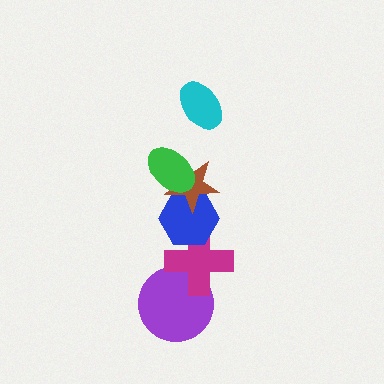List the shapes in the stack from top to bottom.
From top to bottom: the cyan ellipse, the green ellipse, the brown star, the blue hexagon, the magenta cross, the purple circle.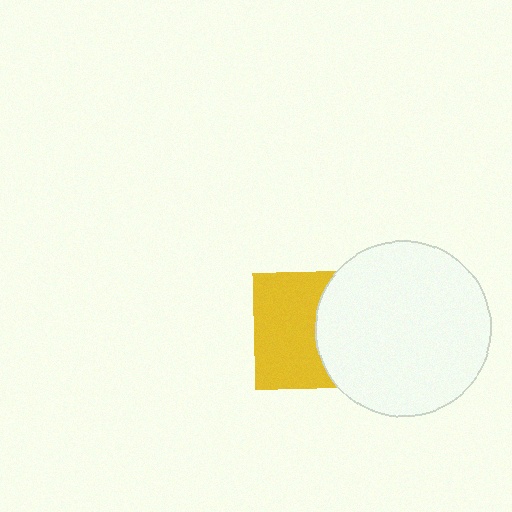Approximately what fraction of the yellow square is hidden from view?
Roughly 42% of the yellow square is hidden behind the white circle.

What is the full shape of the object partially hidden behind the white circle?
The partially hidden object is a yellow square.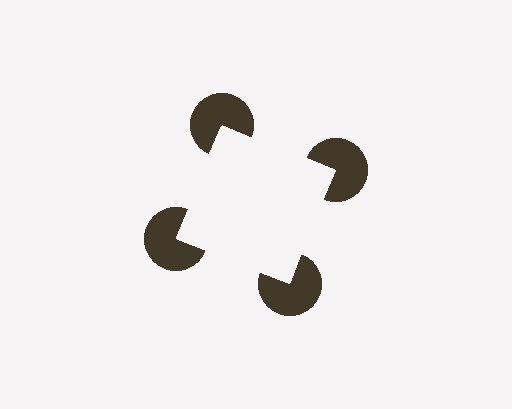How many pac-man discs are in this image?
There are 4 — one at each vertex of the illusory square.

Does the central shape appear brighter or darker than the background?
It typically appears slightly brighter than the background, even though no actual brightness change is drawn.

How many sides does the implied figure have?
4 sides.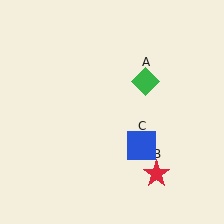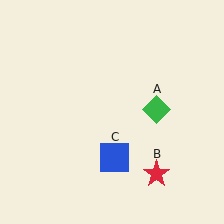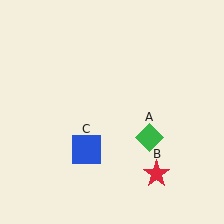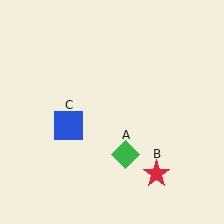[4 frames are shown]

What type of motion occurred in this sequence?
The green diamond (object A), blue square (object C) rotated clockwise around the center of the scene.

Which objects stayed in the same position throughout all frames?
Red star (object B) remained stationary.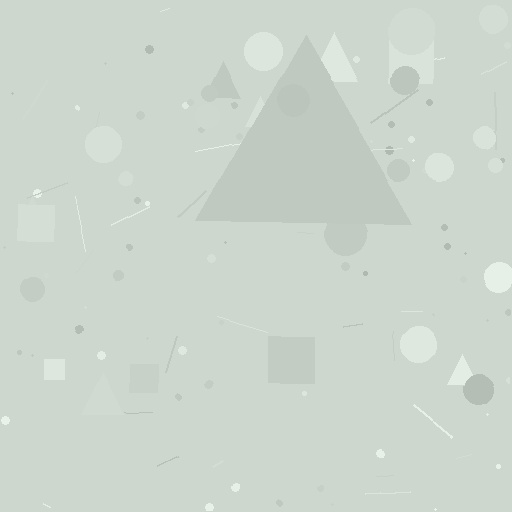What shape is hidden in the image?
A triangle is hidden in the image.